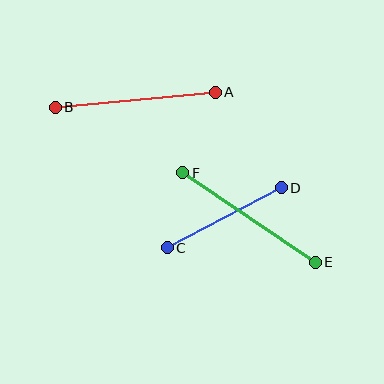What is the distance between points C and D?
The distance is approximately 129 pixels.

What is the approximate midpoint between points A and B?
The midpoint is at approximately (135, 100) pixels.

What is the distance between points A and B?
The distance is approximately 161 pixels.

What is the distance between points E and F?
The distance is approximately 160 pixels.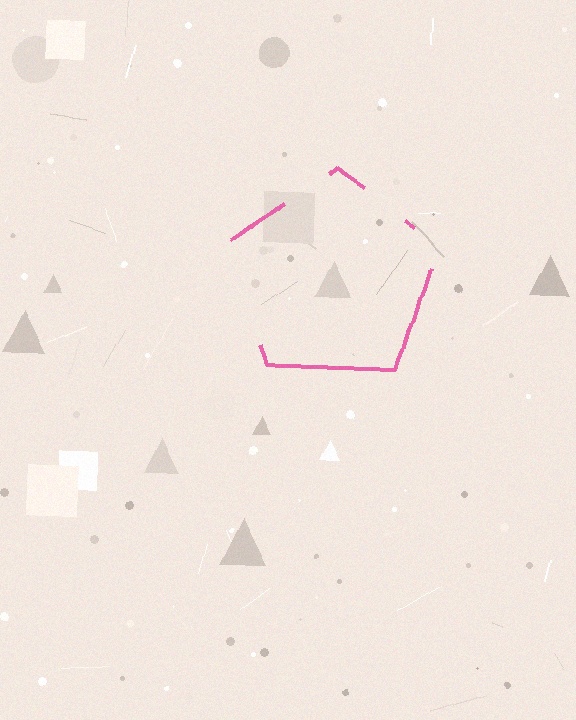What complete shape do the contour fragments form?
The contour fragments form a pentagon.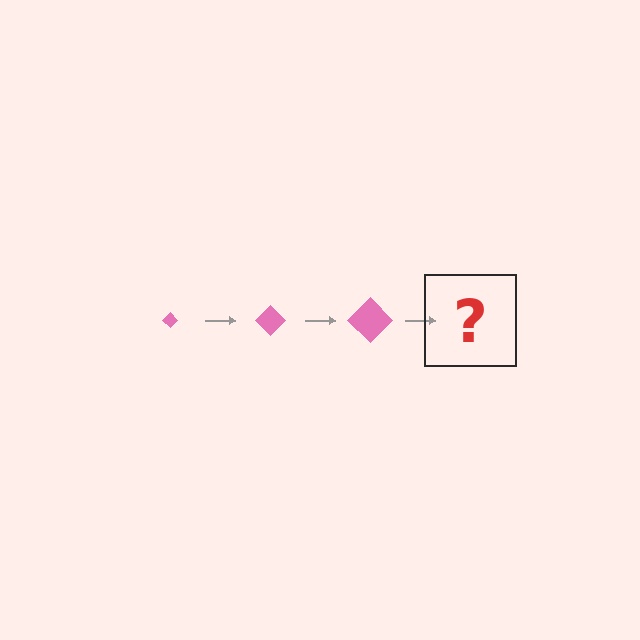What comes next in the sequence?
The next element should be a pink diamond, larger than the previous one.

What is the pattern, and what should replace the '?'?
The pattern is that the diamond gets progressively larger each step. The '?' should be a pink diamond, larger than the previous one.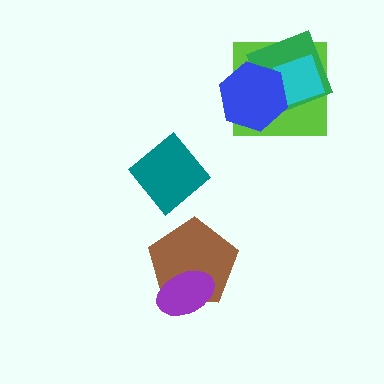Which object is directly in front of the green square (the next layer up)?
The cyan diamond is directly in front of the green square.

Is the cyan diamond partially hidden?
Yes, it is partially covered by another shape.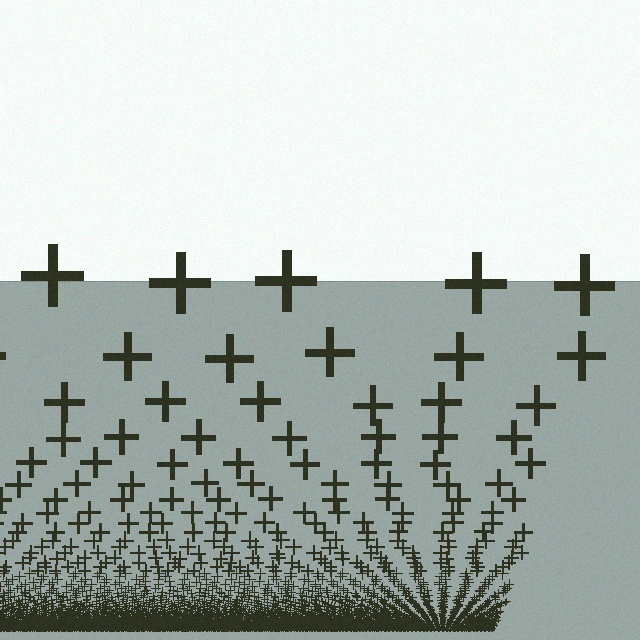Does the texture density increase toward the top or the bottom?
Density increases toward the bottom.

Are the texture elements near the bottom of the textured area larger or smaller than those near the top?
Smaller. The gradient is inverted — elements near the bottom are smaller and denser.